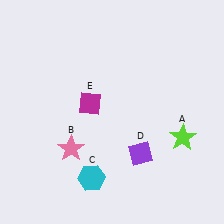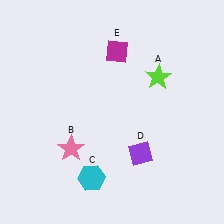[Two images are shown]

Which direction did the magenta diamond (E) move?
The magenta diamond (E) moved up.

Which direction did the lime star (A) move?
The lime star (A) moved up.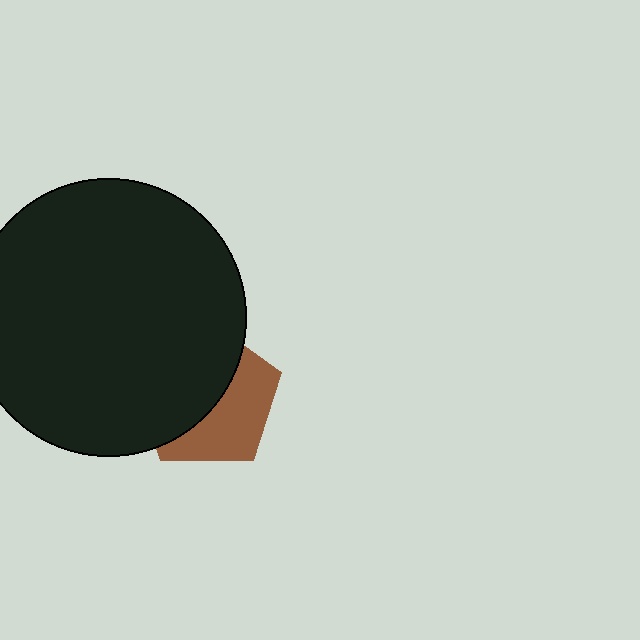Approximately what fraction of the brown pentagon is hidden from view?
Roughly 55% of the brown pentagon is hidden behind the black circle.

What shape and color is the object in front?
The object in front is a black circle.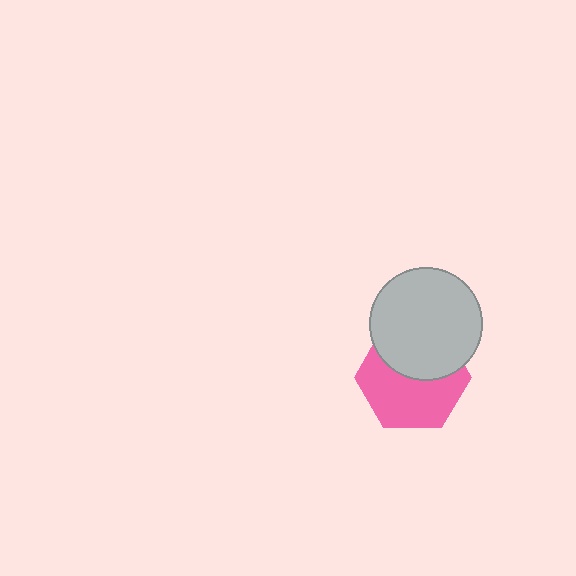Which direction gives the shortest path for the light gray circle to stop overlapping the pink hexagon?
Moving up gives the shortest separation.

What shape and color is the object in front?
The object in front is a light gray circle.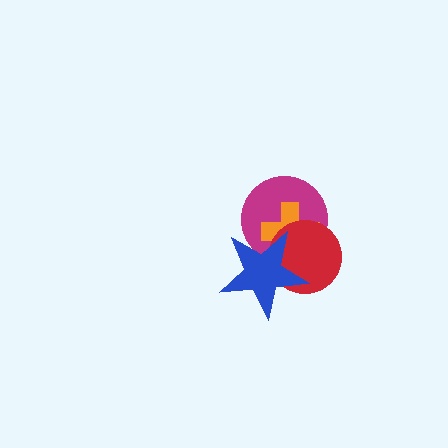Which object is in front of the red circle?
The blue star is in front of the red circle.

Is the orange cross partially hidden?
Yes, it is partially covered by another shape.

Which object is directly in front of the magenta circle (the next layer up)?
The orange cross is directly in front of the magenta circle.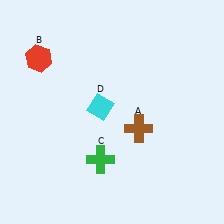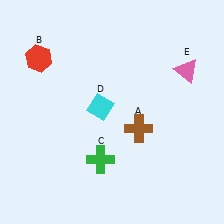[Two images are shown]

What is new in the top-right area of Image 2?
A pink triangle (E) was added in the top-right area of Image 2.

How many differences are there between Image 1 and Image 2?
There is 1 difference between the two images.